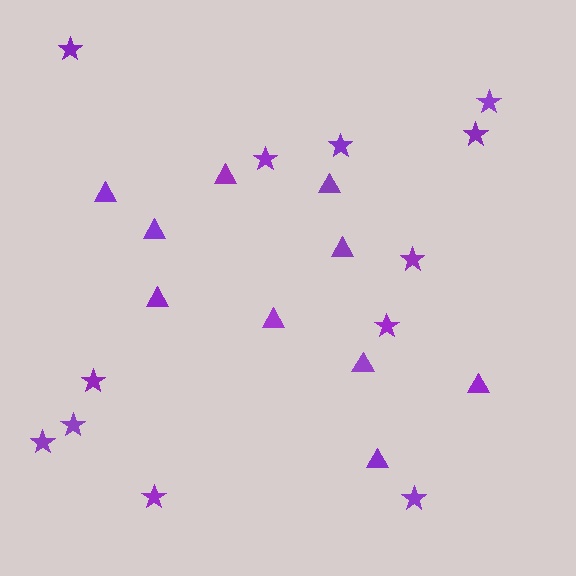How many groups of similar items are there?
There are 2 groups: one group of triangles (10) and one group of stars (12).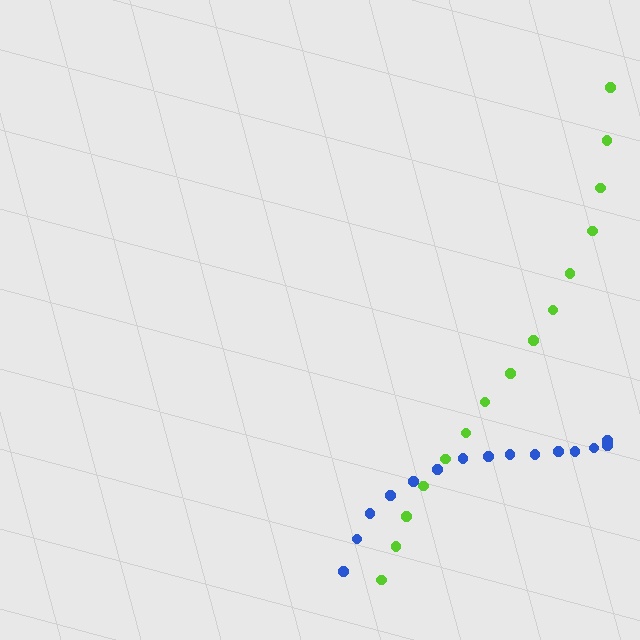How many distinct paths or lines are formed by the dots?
There are 2 distinct paths.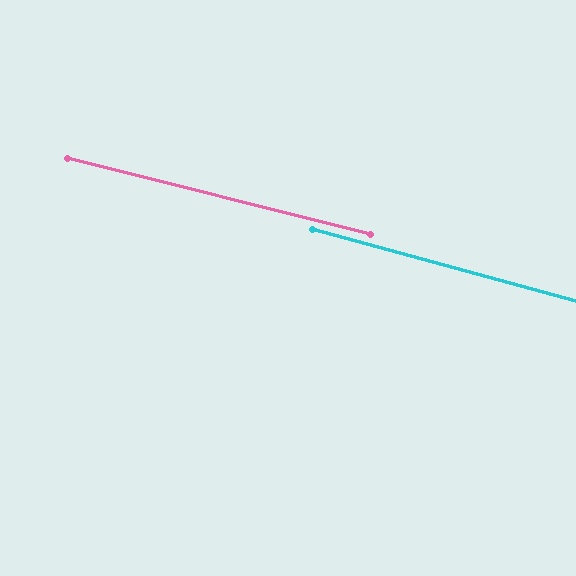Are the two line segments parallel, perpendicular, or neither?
Parallel — their directions differ by only 1.1°.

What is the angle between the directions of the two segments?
Approximately 1 degree.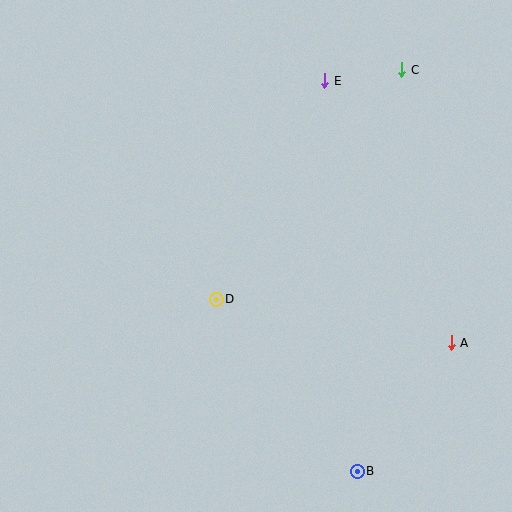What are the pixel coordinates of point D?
Point D is at (216, 299).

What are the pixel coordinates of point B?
Point B is at (357, 471).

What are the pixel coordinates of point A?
Point A is at (451, 343).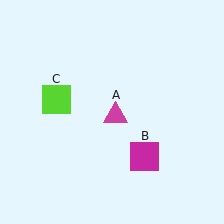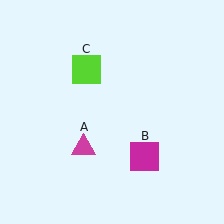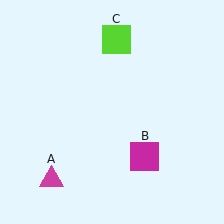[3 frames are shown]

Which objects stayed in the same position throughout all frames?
Magenta square (object B) remained stationary.